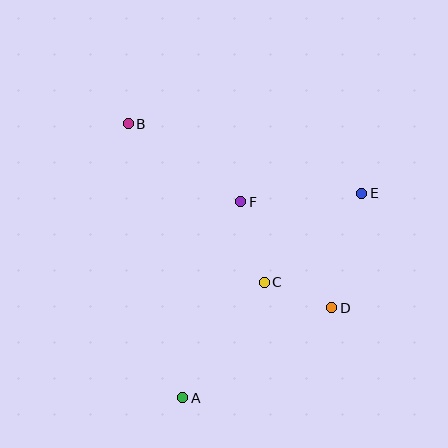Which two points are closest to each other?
Points C and D are closest to each other.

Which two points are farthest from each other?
Points A and B are farthest from each other.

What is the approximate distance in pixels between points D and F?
The distance between D and F is approximately 140 pixels.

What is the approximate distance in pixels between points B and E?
The distance between B and E is approximately 244 pixels.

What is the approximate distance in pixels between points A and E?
The distance between A and E is approximately 272 pixels.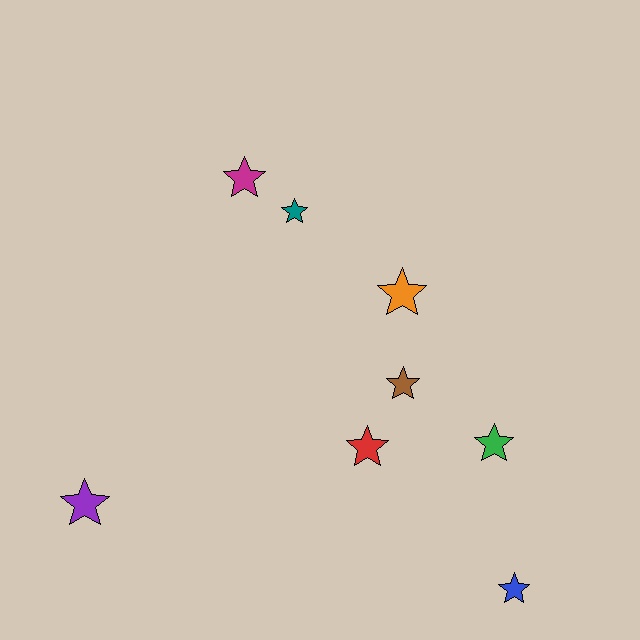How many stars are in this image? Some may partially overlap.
There are 8 stars.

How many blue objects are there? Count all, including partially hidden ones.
There is 1 blue object.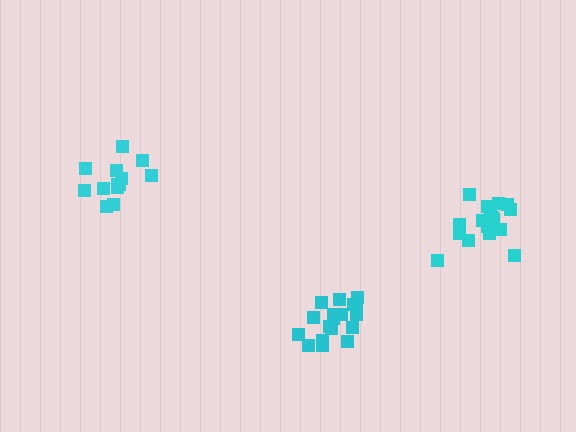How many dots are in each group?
Group 1: 13 dots, Group 2: 17 dots, Group 3: 18 dots (48 total).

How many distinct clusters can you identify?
There are 3 distinct clusters.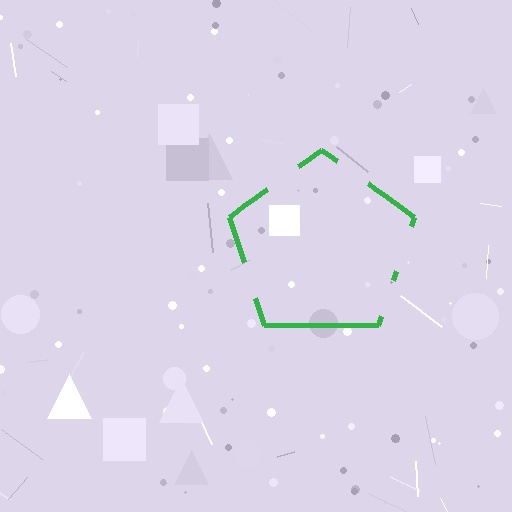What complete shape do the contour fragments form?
The contour fragments form a pentagon.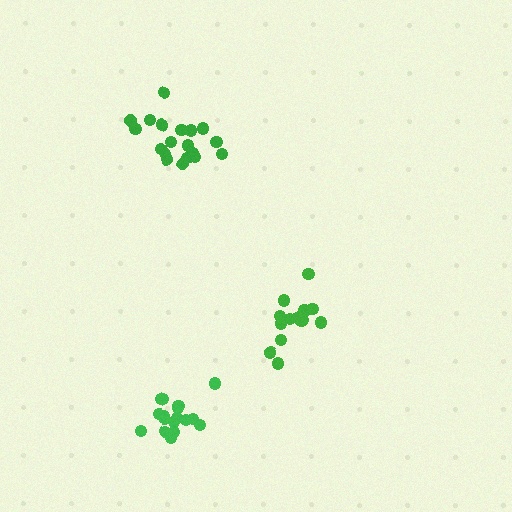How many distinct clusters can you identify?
There are 3 distinct clusters.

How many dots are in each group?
Group 1: 16 dots, Group 2: 19 dots, Group 3: 17 dots (52 total).